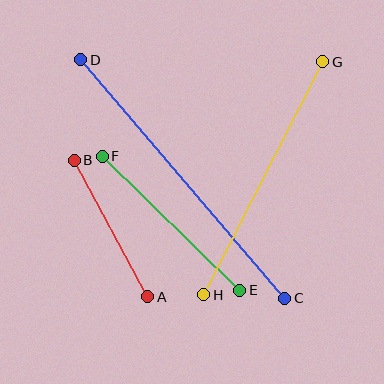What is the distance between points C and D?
The distance is approximately 314 pixels.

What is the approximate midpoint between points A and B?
The midpoint is at approximately (111, 228) pixels.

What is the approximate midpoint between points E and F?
The midpoint is at approximately (171, 223) pixels.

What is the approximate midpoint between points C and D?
The midpoint is at approximately (183, 179) pixels.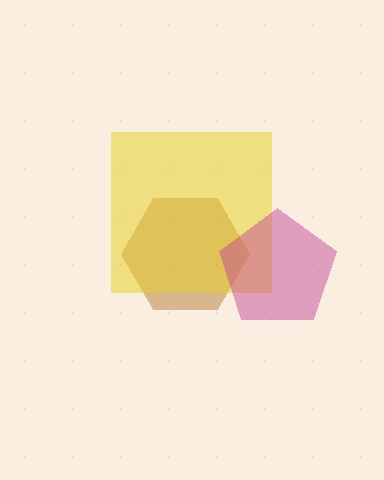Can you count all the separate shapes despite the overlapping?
Yes, there are 3 separate shapes.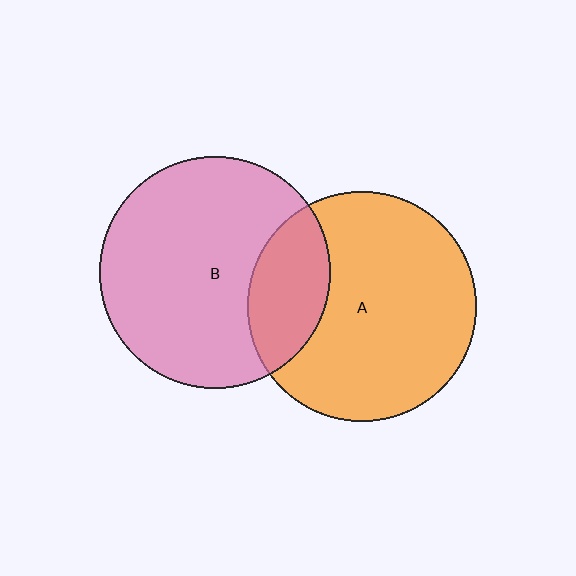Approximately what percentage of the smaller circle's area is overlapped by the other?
Approximately 25%.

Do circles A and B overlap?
Yes.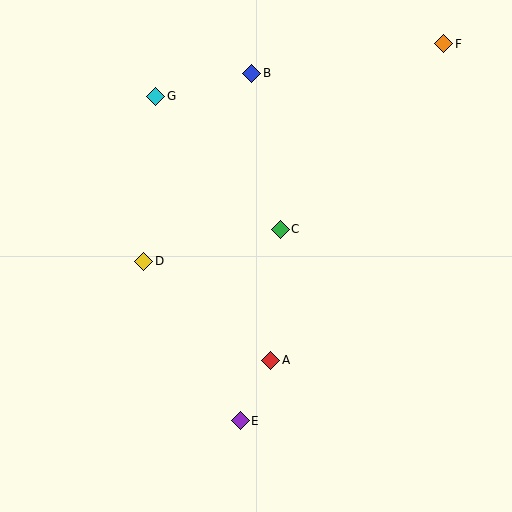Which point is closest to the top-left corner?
Point G is closest to the top-left corner.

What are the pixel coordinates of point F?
Point F is at (444, 44).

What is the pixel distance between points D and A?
The distance between D and A is 161 pixels.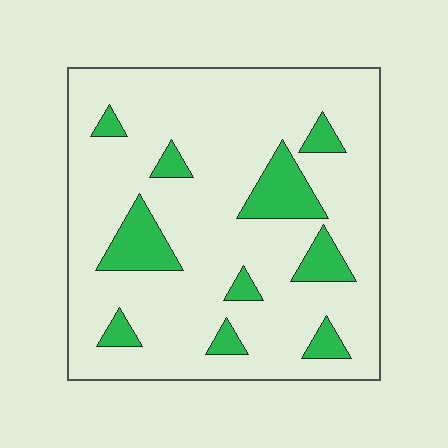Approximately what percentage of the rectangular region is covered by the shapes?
Approximately 15%.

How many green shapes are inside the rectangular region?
10.